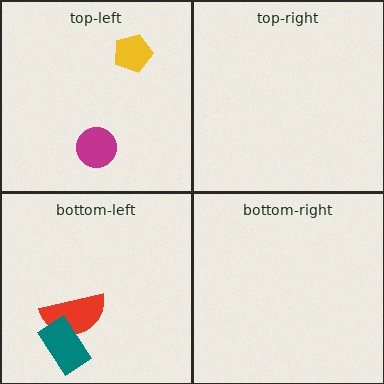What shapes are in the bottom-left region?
The red semicircle, the teal rectangle.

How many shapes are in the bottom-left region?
2.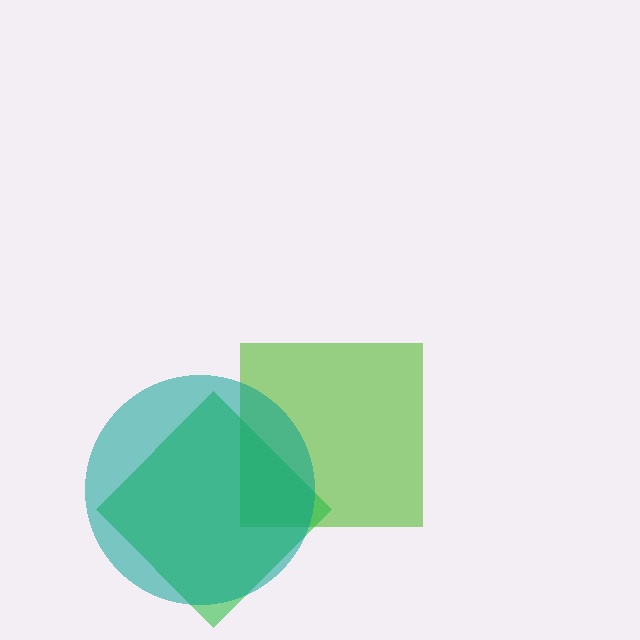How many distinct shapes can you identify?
There are 3 distinct shapes: a lime square, a green diamond, a teal circle.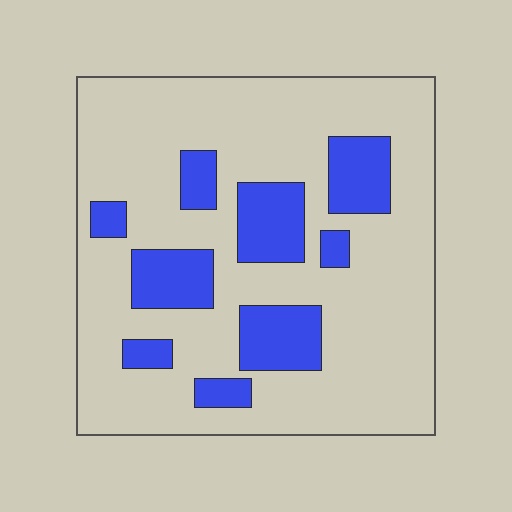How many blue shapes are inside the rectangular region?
9.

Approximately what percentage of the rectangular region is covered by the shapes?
Approximately 20%.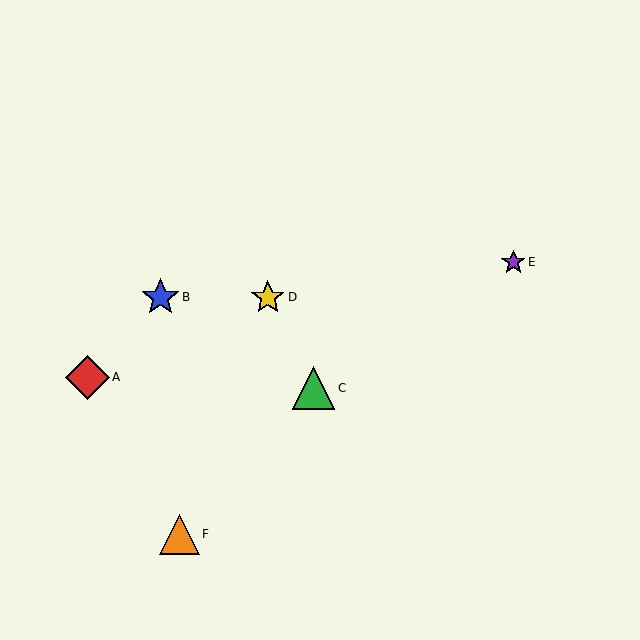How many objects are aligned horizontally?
2 objects (B, D) are aligned horizontally.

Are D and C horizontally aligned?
No, D is at y≈297 and C is at y≈388.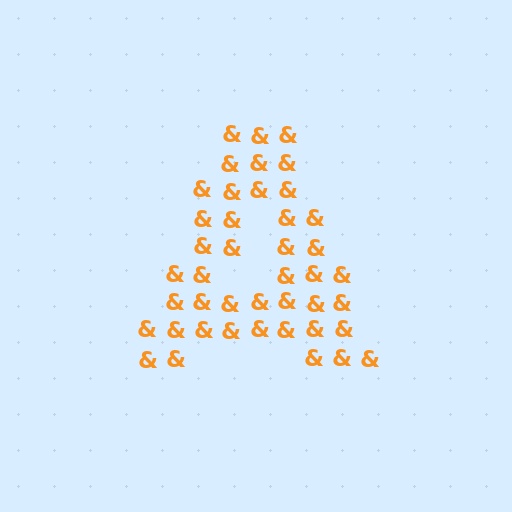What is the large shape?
The large shape is the letter A.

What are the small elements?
The small elements are ampersands.